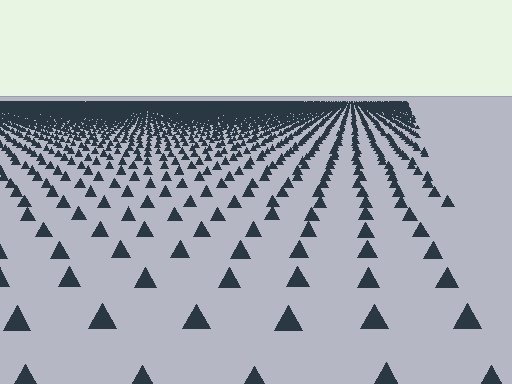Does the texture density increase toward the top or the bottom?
Density increases toward the top.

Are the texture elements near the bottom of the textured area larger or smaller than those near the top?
Larger. Near the bottom, elements are closer to the viewer and appear at a bigger on-screen size.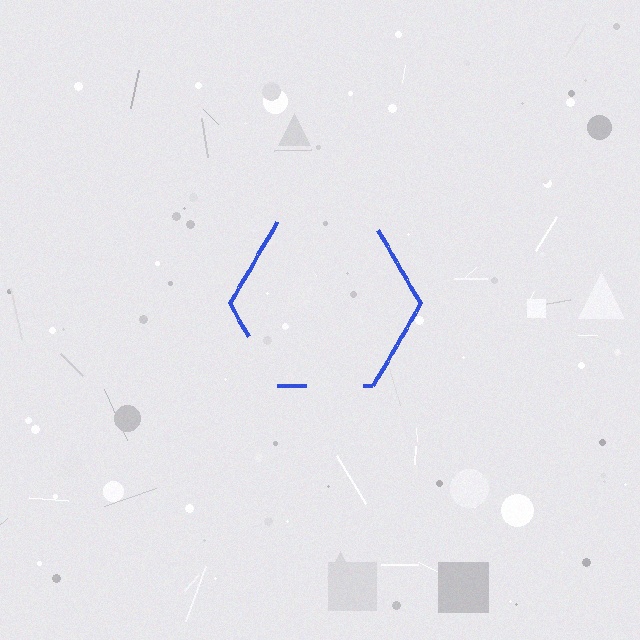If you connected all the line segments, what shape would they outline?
They would outline a hexagon.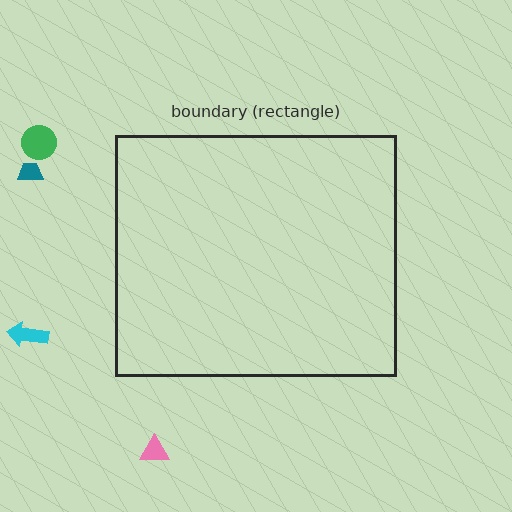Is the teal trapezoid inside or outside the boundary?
Outside.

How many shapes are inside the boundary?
0 inside, 4 outside.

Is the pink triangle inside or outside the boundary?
Outside.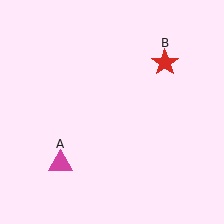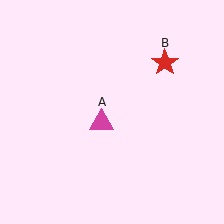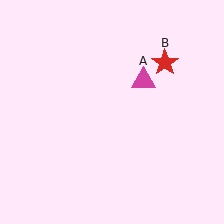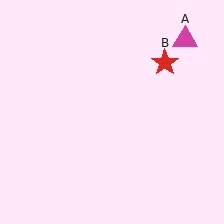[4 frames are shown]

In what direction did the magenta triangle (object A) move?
The magenta triangle (object A) moved up and to the right.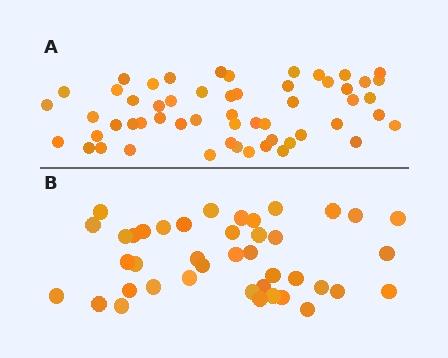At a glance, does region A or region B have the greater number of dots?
Region A (the top region) has more dots.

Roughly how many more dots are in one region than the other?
Region A has approximately 15 more dots than region B.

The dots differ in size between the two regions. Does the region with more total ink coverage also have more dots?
No. Region B has more total ink coverage because its dots are larger, but region A actually contains more individual dots. Total area can be misleading — the number of items is what matters here.